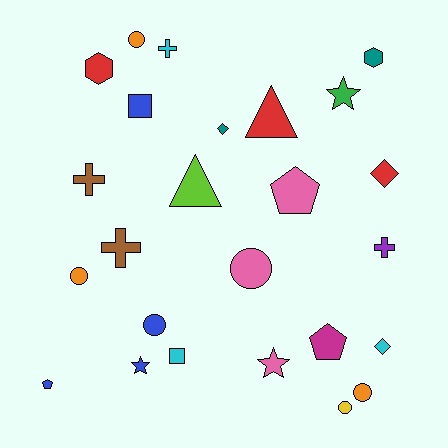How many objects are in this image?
There are 25 objects.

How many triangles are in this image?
There are 2 triangles.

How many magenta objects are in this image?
There is 1 magenta object.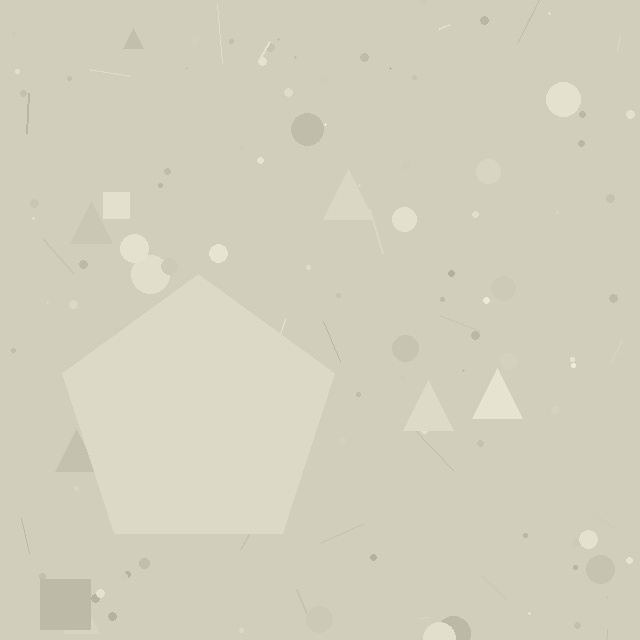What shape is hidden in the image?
A pentagon is hidden in the image.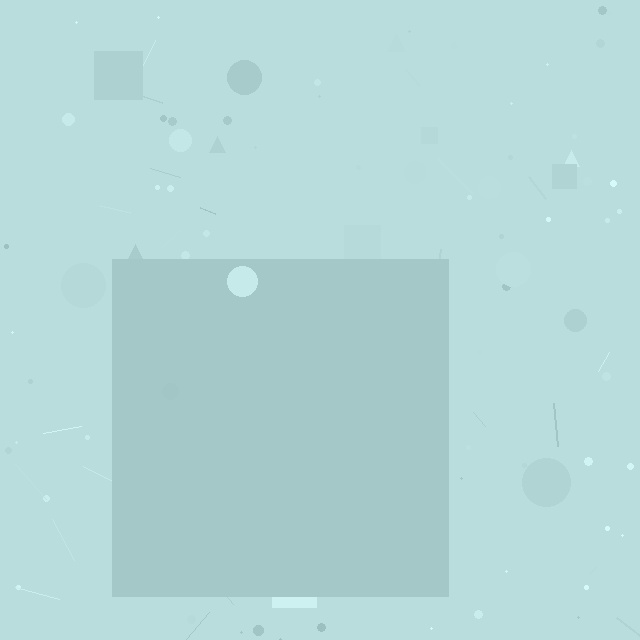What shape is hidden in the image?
A square is hidden in the image.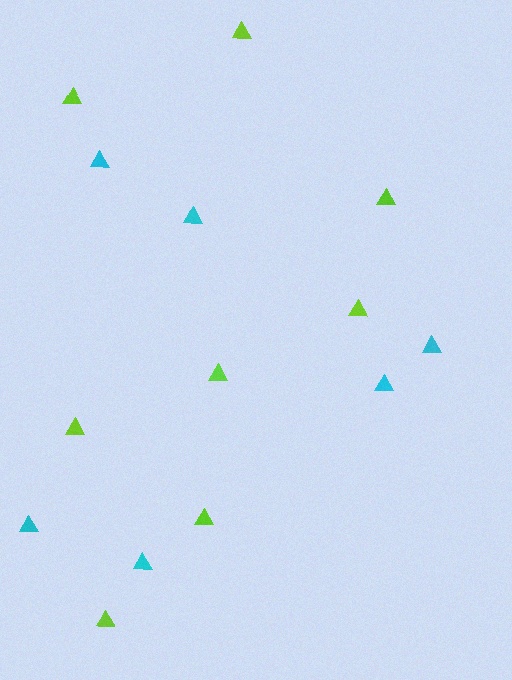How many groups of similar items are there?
There are 2 groups: one group of lime triangles (8) and one group of cyan triangles (6).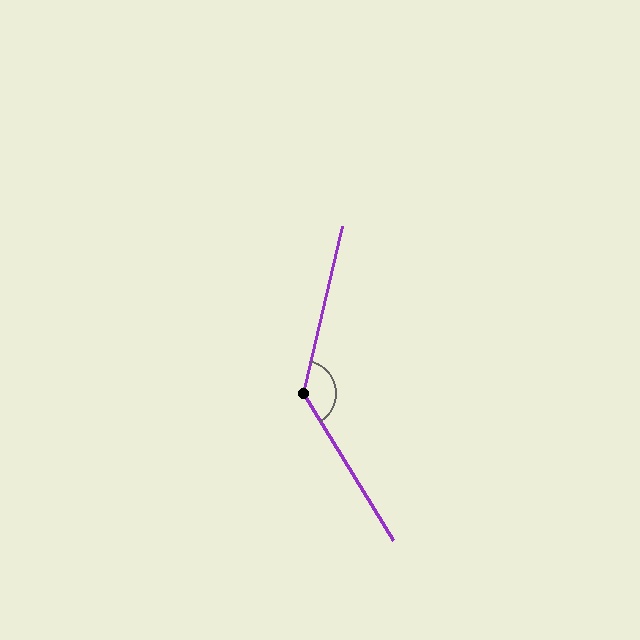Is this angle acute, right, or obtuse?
It is obtuse.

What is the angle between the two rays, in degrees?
Approximately 136 degrees.